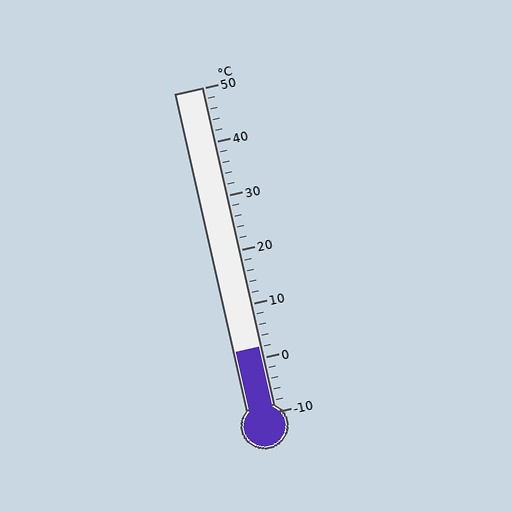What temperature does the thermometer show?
The thermometer shows approximately 2°C.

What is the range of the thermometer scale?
The thermometer scale ranges from -10°C to 50°C.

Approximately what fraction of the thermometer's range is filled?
The thermometer is filled to approximately 20% of its range.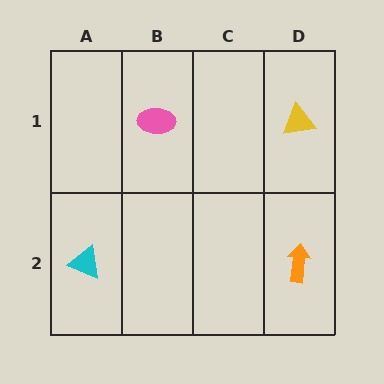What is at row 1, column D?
A yellow triangle.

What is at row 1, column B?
A pink ellipse.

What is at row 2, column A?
A cyan triangle.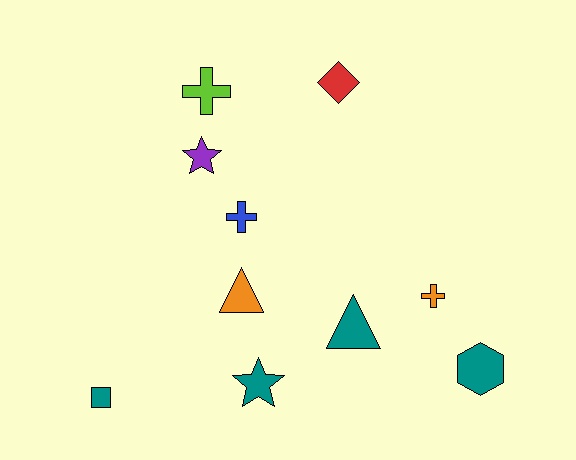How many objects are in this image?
There are 10 objects.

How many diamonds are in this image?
There is 1 diamond.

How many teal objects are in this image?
There are 4 teal objects.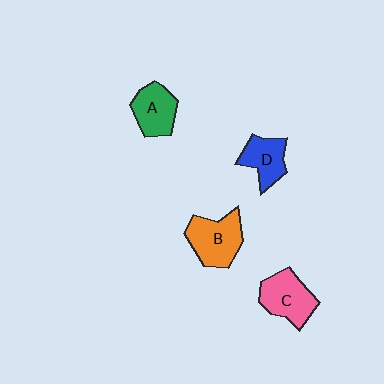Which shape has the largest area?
Shape B (orange).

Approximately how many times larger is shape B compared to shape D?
Approximately 1.4 times.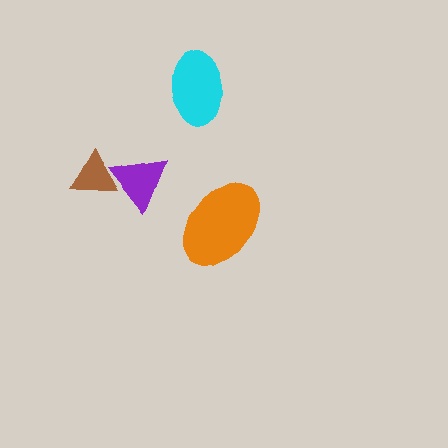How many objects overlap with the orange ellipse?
0 objects overlap with the orange ellipse.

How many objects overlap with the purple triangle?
1 object overlaps with the purple triangle.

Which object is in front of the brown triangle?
The purple triangle is in front of the brown triangle.